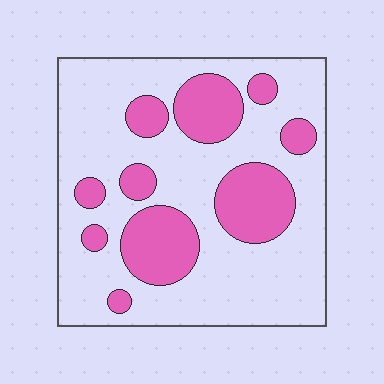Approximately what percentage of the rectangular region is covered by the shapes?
Approximately 30%.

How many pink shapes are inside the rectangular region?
10.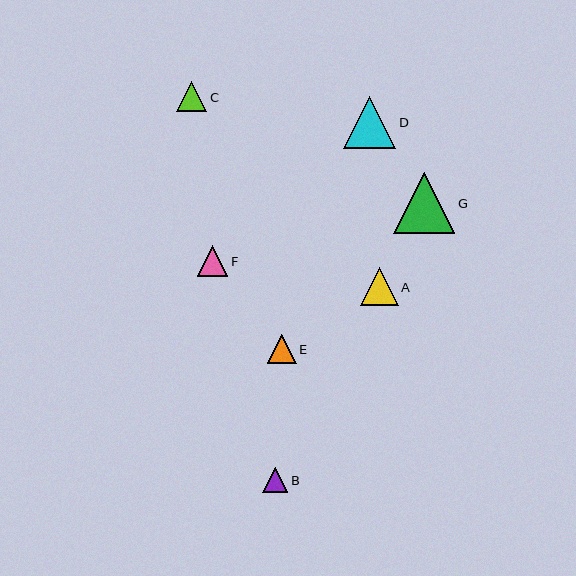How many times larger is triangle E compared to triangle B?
Triangle E is approximately 1.1 times the size of triangle B.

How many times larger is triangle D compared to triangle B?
Triangle D is approximately 2.1 times the size of triangle B.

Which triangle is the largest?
Triangle G is the largest with a size of approximately 61 pixels.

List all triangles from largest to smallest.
From largest to smallest: G, D, A, F, C, E, B.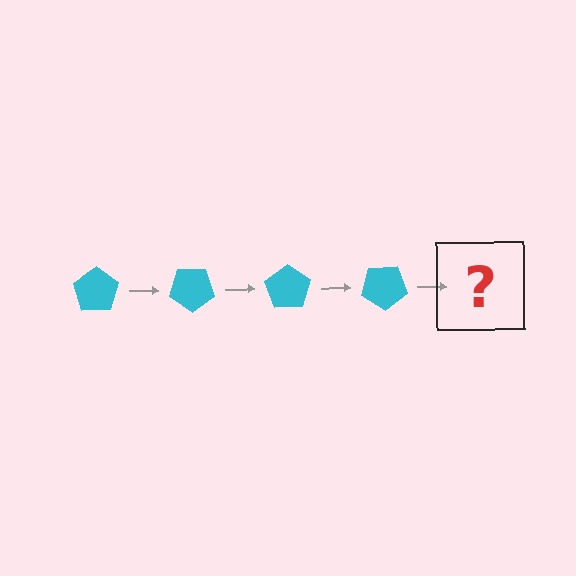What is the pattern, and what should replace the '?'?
The pattern is that the pentagon rotates 35 degrees each step. The '?' should be a cyan pentagon rotated 140 degrees.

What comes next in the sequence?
The next element should be a cyan pentagon rotated 140 degrees.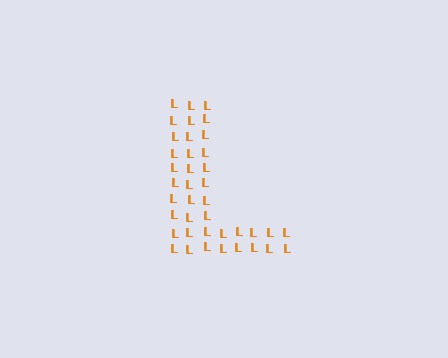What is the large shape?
The large shape is the letter L.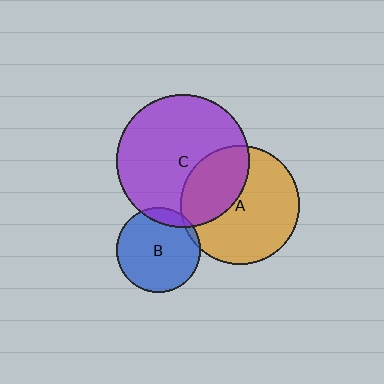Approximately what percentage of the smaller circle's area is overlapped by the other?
Approximately 5%.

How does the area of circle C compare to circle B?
Approximately 2.4 times.